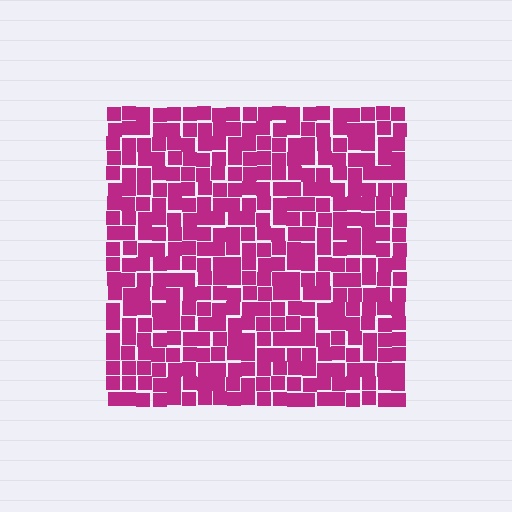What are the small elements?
The small elements are squares.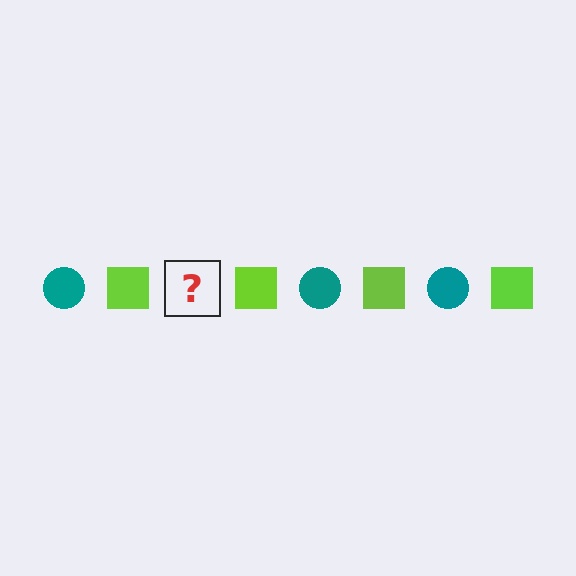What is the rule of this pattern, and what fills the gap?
The rule is that the pattern alternates between teal circle and lime square. The gap should be filled with a teal circle.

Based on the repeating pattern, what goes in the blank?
The blank should be a teal circle.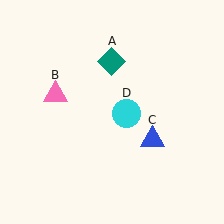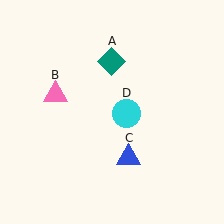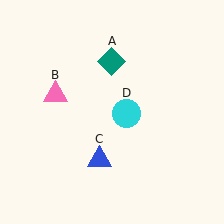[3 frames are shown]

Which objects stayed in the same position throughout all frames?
Teal diamond (object A) and pink triangle (object B) and cyan circle (object D) remained stationary.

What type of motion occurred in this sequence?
The blue triangle (object C) rotated clockwise around the center of the scene.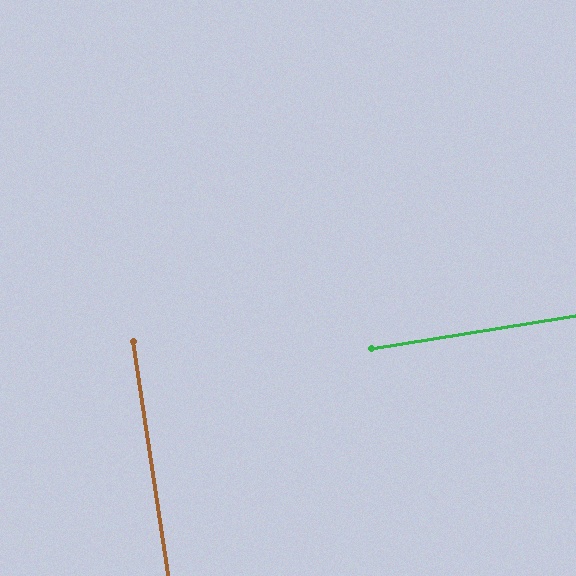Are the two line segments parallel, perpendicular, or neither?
Perpendicular — they meet at approximately 90°.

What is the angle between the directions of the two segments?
Approximately 90 degrees.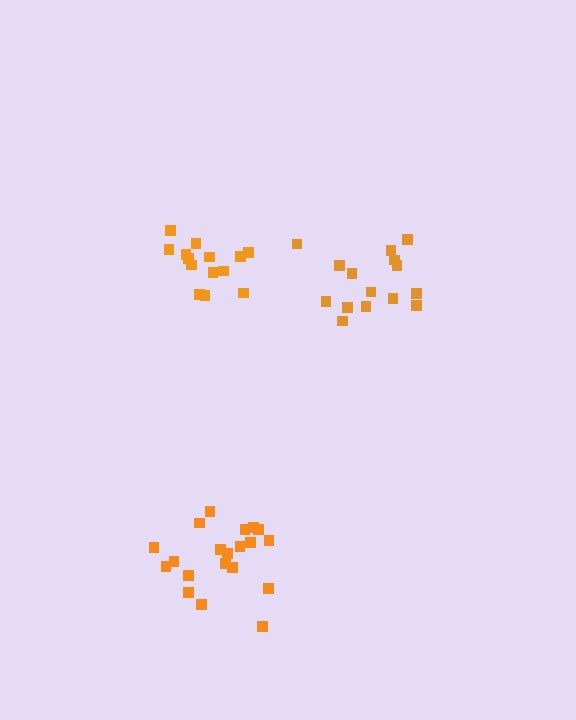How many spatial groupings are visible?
There are 3 spatial groupings.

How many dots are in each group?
Group 1: 20 dots, Group 2: 15 dots, Group 3: 14 dots (49 total).